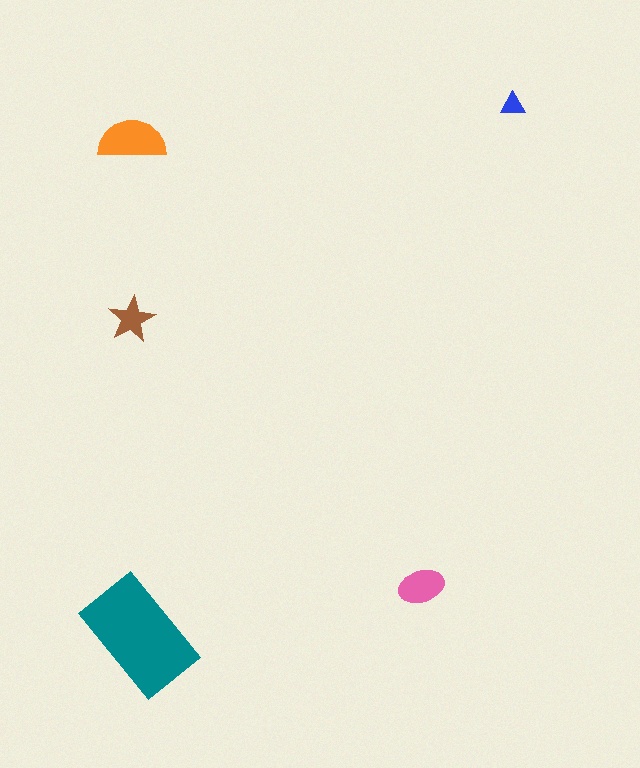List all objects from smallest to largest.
The blue triangle, the brown star, the pink ellipse, the orange semicircle, the teal rectangle.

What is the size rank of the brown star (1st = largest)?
4th.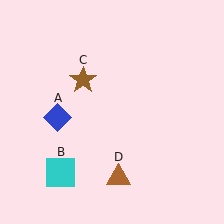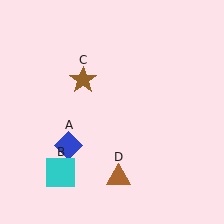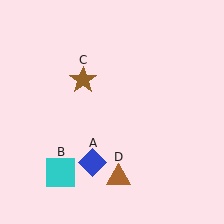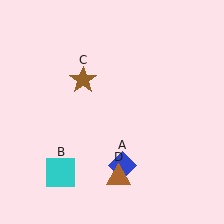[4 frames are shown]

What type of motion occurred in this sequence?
The blue diamond (object A) rotated counterclockwise around the center of the scene.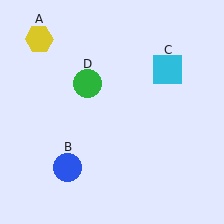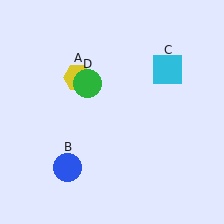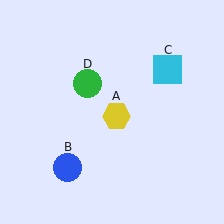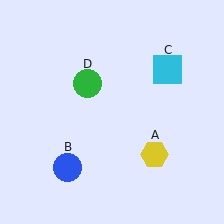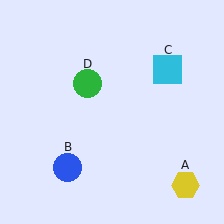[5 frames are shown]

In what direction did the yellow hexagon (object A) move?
The yellow hexagon (object A) moved down and to the right.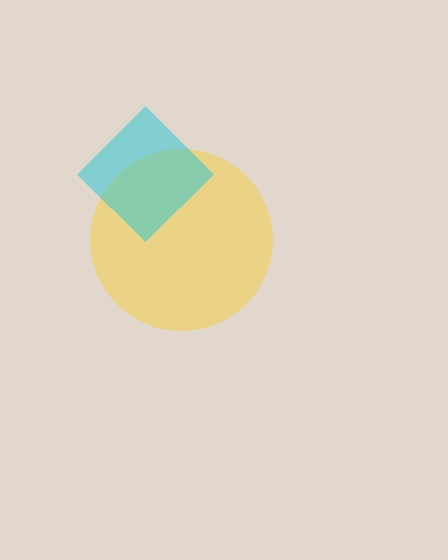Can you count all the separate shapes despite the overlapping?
Yes, there are 2 separate shapes.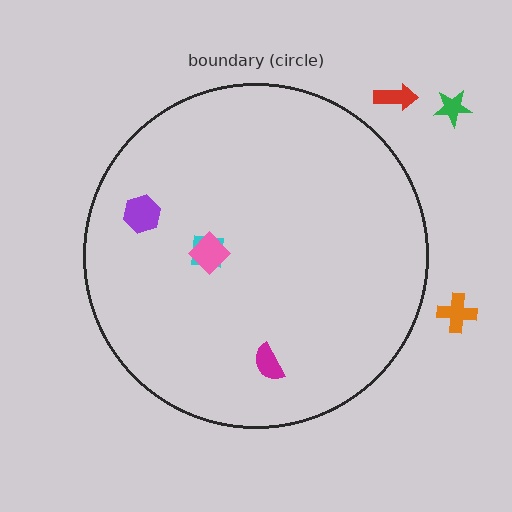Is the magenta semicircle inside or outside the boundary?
Inside.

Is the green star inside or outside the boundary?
Outside.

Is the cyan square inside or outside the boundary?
Inside.